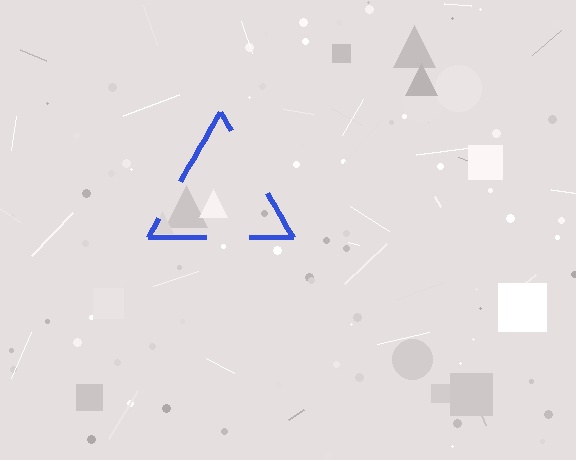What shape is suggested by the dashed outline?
The dashed outline suggests a triangle.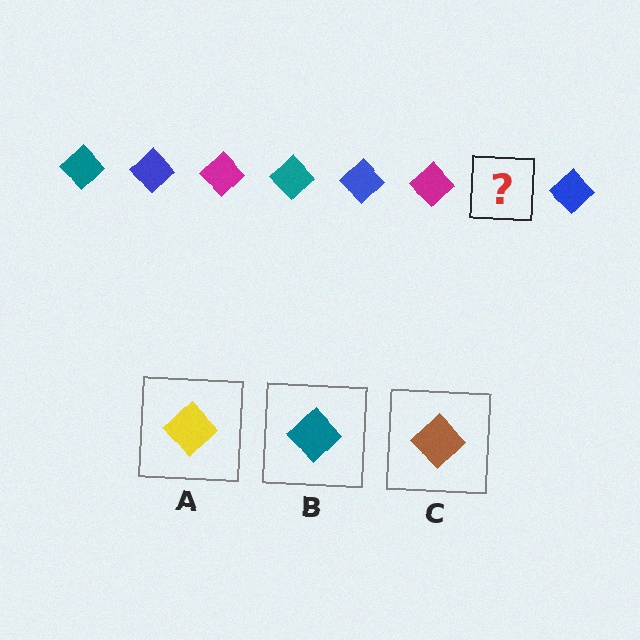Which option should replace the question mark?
Option B.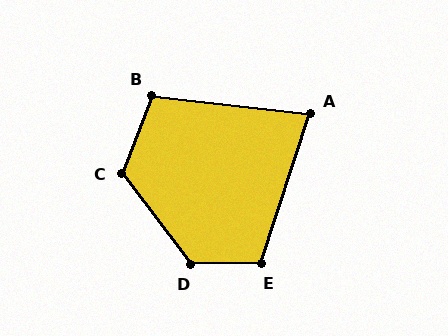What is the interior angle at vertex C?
Approximately 122 degrees (obtuse).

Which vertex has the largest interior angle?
D, at approximately 126 degrees.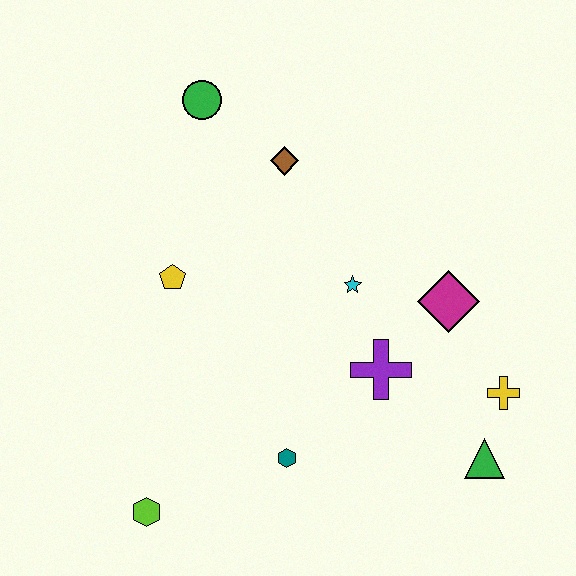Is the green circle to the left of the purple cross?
Yes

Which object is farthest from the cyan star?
The lime hexagon is farthest from the cyan star.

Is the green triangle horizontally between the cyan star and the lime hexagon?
No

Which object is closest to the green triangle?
The yellow cross is closest to the green triangle.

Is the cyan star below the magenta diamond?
No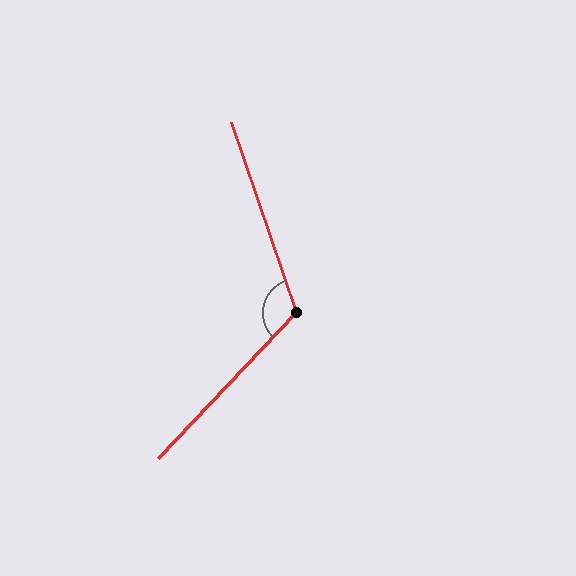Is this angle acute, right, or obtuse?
It is obtuse.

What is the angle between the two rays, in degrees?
Approximately 118 degrees.